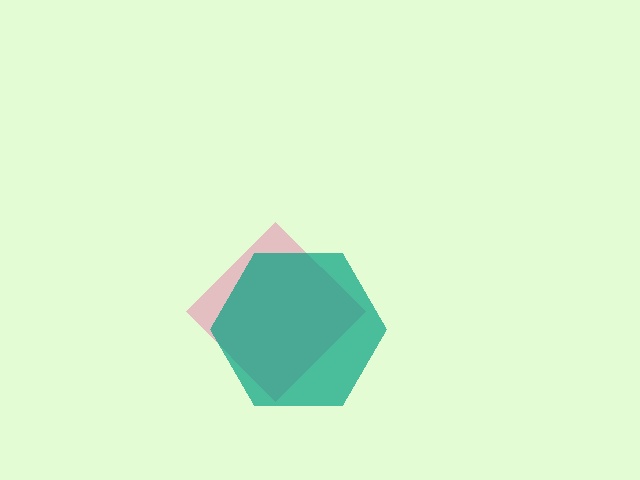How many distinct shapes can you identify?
There are 2 distinct shapes: a pink diamond, a teal hexagon.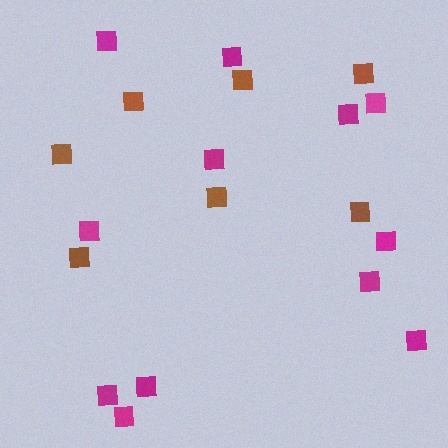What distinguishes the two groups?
There are 2 groups: one group of brown squares (7) and one group of magenta squares (12).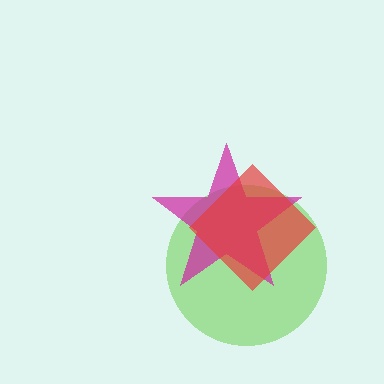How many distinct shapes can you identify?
There are 3 distinct shapes: a lime circle, a magenta star, a red diamond.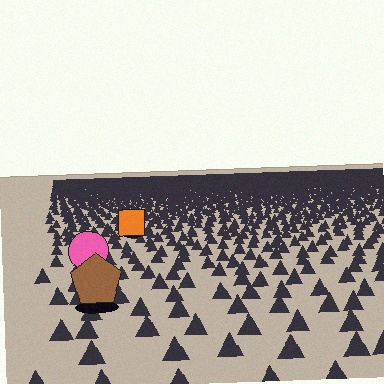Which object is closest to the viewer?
The brown pentagon is closest. The texture marks near it are larger and more spread out.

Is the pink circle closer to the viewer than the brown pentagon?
No. The brown pentagon is closer — you can tell from the texture gradient: the ground texture is coarser near it.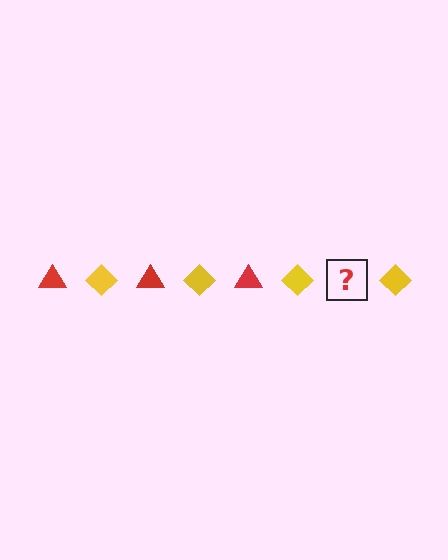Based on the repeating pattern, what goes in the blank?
The blank should be a red triangle.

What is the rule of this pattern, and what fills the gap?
The rule is that the pattern alternates between red triangle and yellow diamond. The gap should be filled with a red triangle.